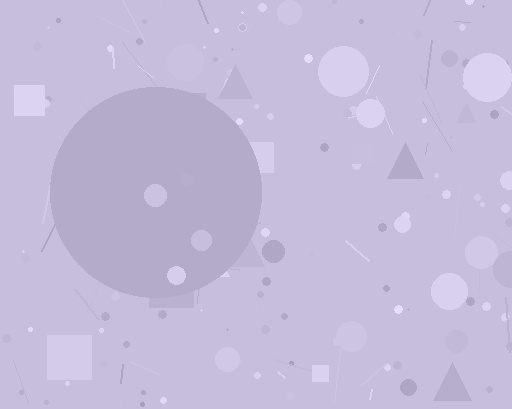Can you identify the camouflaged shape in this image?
The camouflaged shape is a circle.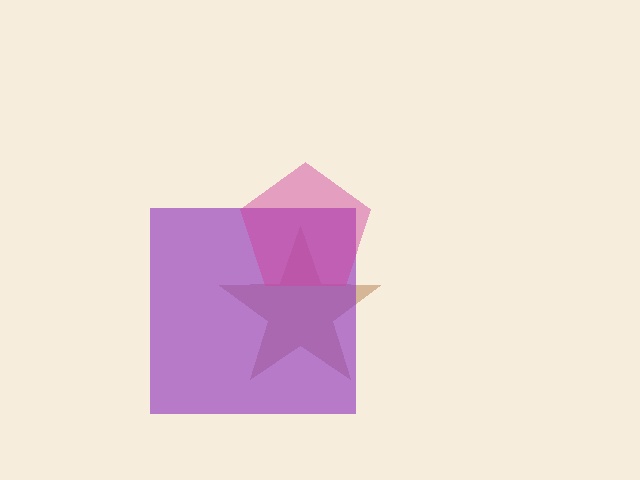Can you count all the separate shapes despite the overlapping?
Yes, there are 3 separate shapes.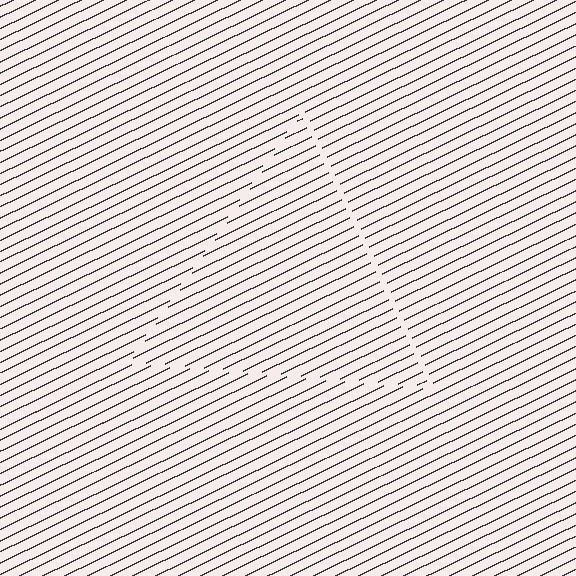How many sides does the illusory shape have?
3 sides — the line-ends trace a triangle.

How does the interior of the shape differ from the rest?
The interior of the shape contains the same grating, shifted by half a period — the contour is defined by the phase discontinuity where line-ends from the inner and outer gratings abut.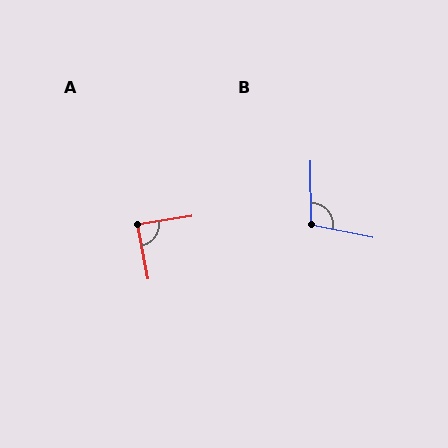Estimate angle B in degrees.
Approximately 102 degrees.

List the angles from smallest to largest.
A (88°), B (102°).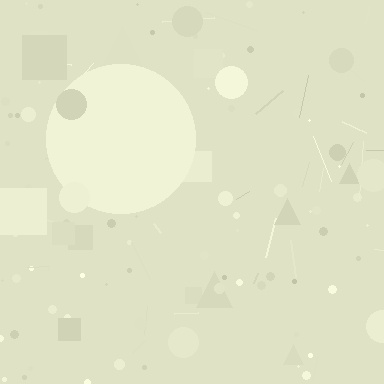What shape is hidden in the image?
A circle is hidden in the image.